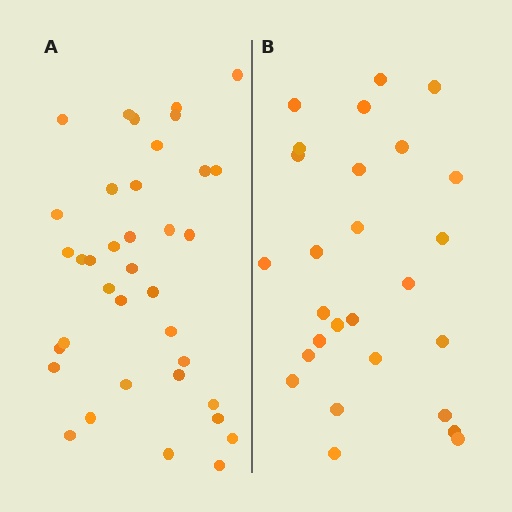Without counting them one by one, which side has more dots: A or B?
Region A (the left region) has more dots.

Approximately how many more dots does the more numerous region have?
Region A has roughly 10 or so more dots than region B.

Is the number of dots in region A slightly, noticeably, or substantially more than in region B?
Region A has noticeably more, but not dramatically so. The ratio is roughly 1.4 to 1.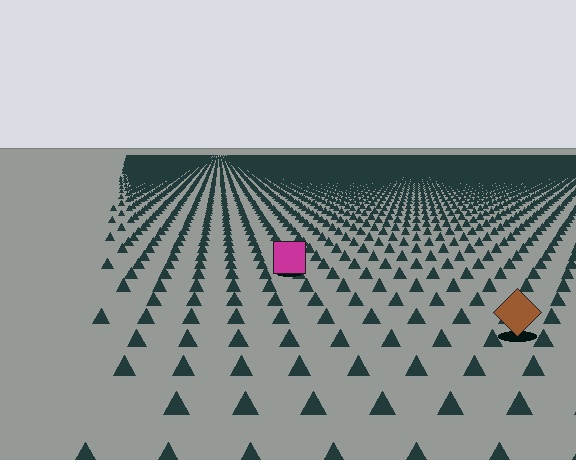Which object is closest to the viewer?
The brown diamond is closest. The texture marks near it are larger and more spread out.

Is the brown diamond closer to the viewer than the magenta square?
Yes. The brown diamond is closer — you can tell from the texture gradient: the ground texture is coarser near it.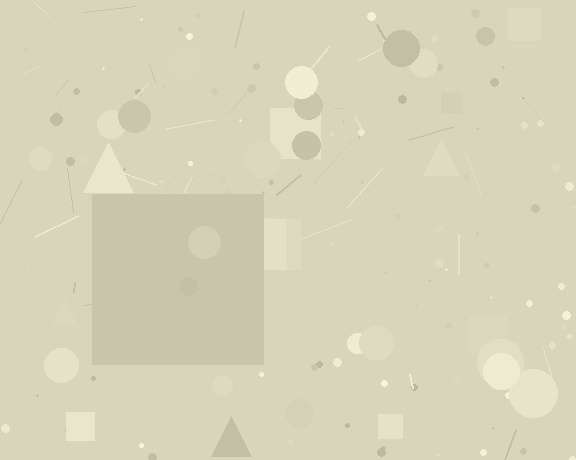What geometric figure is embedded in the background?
A square is embedded in the background.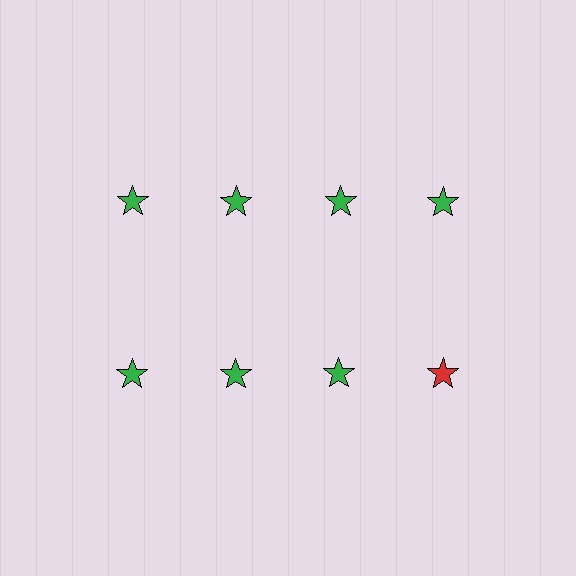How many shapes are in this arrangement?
There are 8 shapes arranged in a grid pattern.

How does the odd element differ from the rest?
It has a different color: red instead of green.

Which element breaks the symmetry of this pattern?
The red star in the second row, second from right column breaks the symmetry. All other shapes are green stars.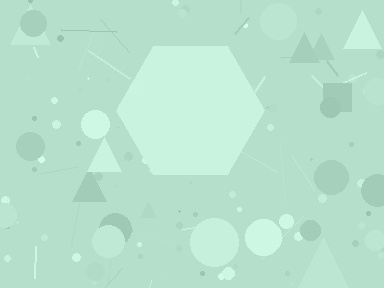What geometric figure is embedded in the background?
A hexagon is embedded in the background.